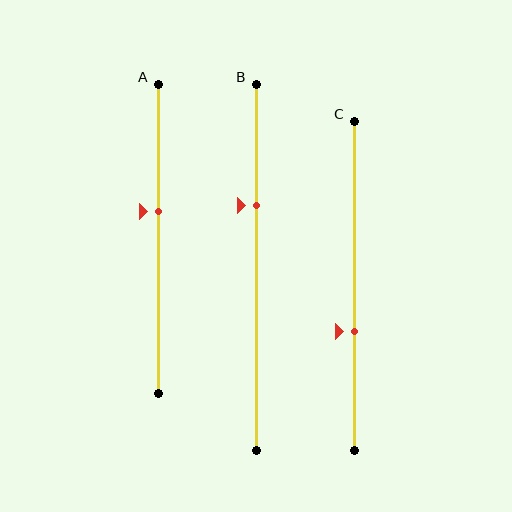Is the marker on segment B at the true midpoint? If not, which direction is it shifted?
No, the marker on segment B is shifted upward by about 17% of the segment length.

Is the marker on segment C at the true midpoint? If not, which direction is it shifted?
No, the marker on segment C is shifted downward by about 14% of the segment length.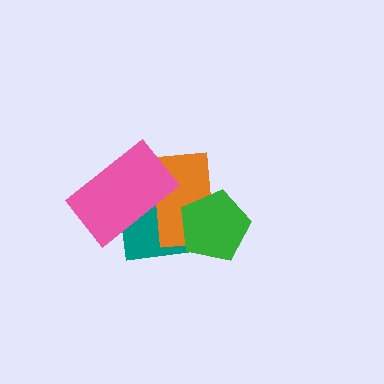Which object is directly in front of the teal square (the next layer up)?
The orange rectangle is directly in front of the teal square.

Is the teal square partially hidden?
Yes, it is partially covered by another shape.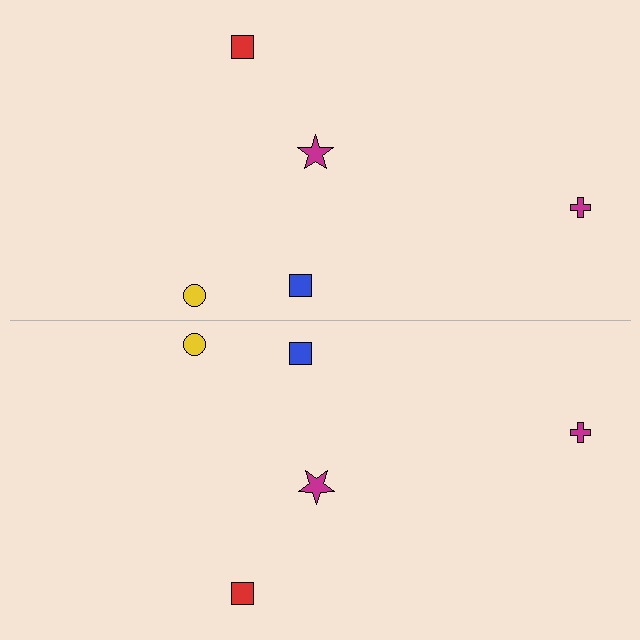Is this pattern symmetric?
Yes, this pattern has bilateral (reflection) symmetry.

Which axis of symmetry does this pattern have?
The pattern has a horizontal axis of symmetry running through the center of the image.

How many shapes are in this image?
There are 10 shapes in this image.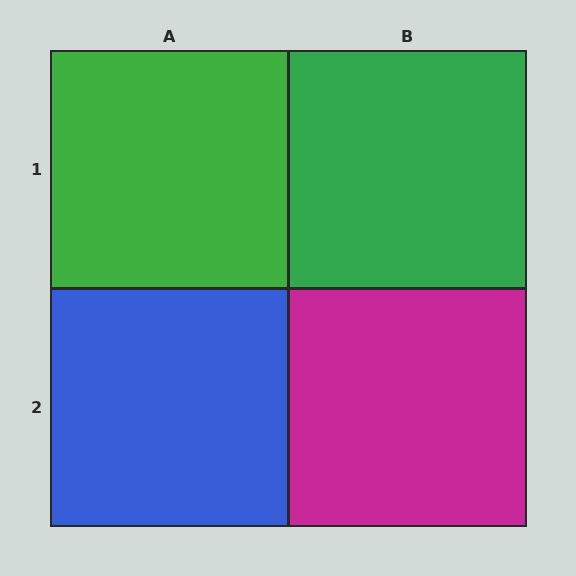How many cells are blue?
1 cell is blue.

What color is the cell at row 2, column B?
Magenta.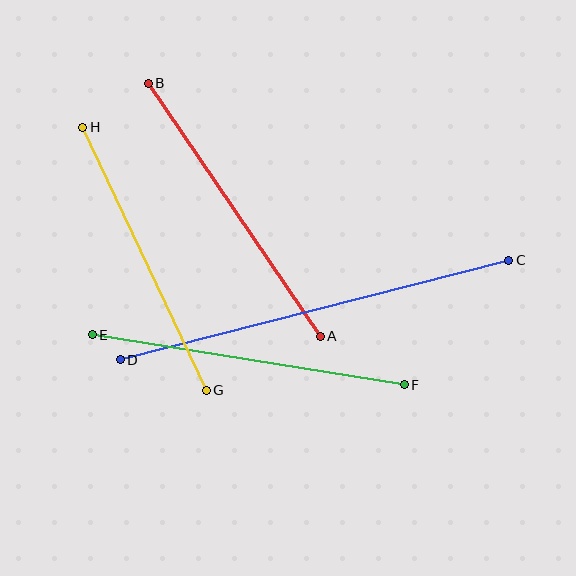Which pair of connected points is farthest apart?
Points C and D are farthest apart.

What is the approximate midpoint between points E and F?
The midpoint is at approximately (248, 360) pixels.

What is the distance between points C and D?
The distance is approximately 401 pixels.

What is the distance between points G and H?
The distance is approximately 291 pixels.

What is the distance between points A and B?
The distance is approximately 306 pixels.